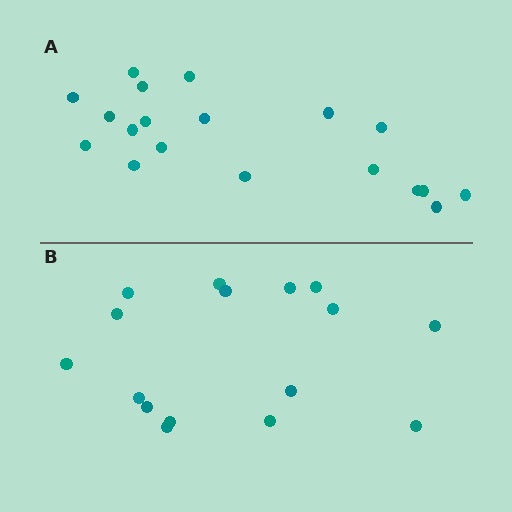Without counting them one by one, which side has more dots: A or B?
Region A (the top region) has more dots.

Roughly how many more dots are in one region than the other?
Region A has just a few more — roughly 2 or 3 more dots than region B.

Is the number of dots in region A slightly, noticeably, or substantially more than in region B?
Region A has only slightly more — the two regions are fairly close. The ratio is roughly 1.2 to 1.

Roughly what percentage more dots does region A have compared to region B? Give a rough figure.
About 20% more.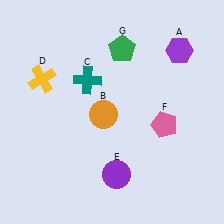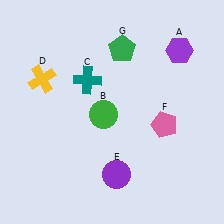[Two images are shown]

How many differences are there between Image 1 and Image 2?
There is 1 difference between the two images.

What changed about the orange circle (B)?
In Image 1, B is orange. In Image 2, it changed to green.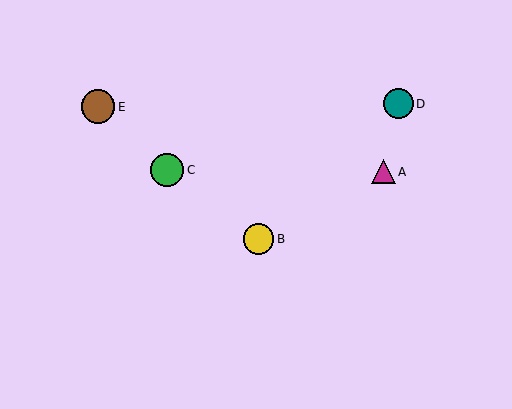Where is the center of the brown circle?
The center of the brown circle is at (98, 107).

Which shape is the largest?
The brown circle (labeled E) is the largest.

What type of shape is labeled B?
Shape B is a yellow circle.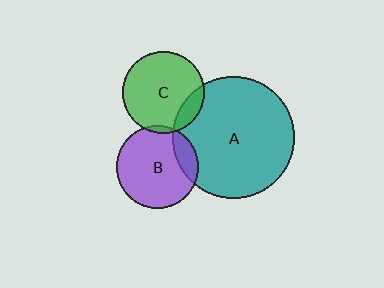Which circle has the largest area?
Circle A (teal).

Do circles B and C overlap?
Yes.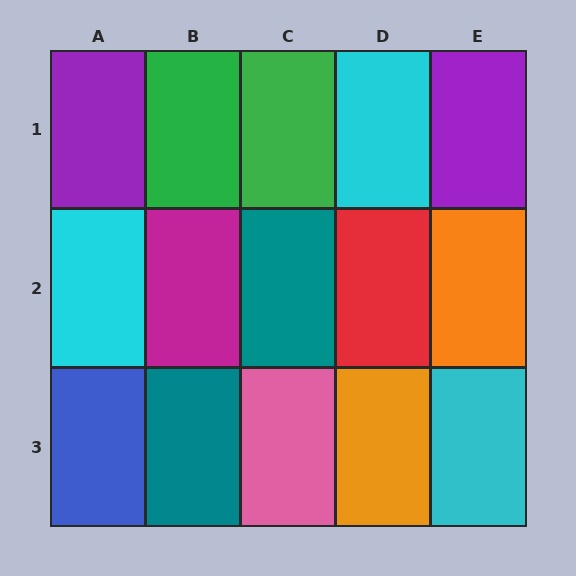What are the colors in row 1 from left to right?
Purple, green, green, cyan, purple.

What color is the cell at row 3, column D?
Orange.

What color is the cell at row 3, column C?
Pink.